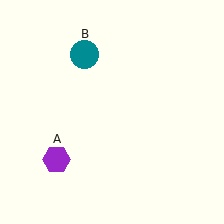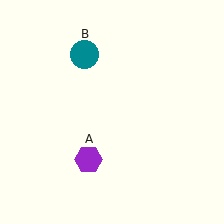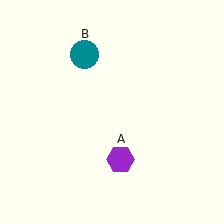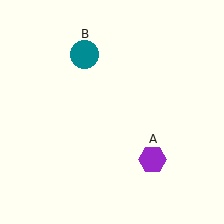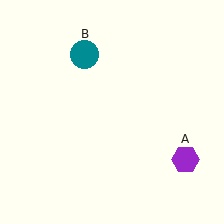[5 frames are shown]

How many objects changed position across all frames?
1 object changed position: purple hexagon (object A).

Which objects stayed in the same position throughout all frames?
Teal circle (object B) remained stationary.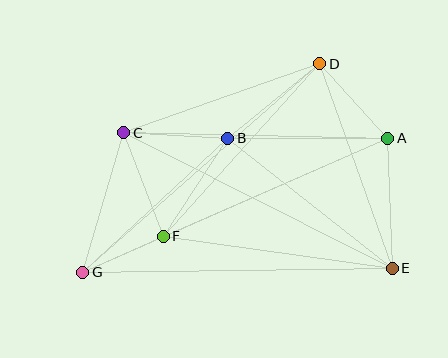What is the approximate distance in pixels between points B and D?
The distance between B and D is approximately 119 pixels.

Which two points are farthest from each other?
Points A and G are farthest from each other.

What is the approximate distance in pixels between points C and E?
The distance between C and E is approximately 301 pixels.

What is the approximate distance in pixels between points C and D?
The distance between C and D is approximately 208 pixels.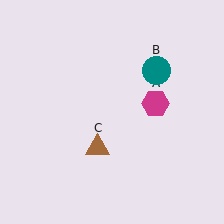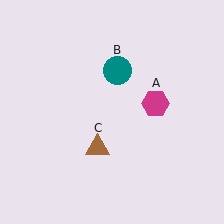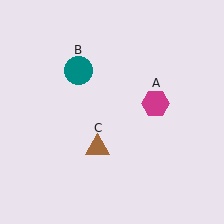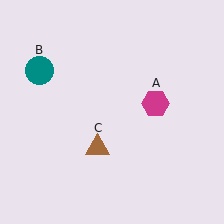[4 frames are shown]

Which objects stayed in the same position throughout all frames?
Magenta hexagon (object A) and brown triangle (object C) remained stationary.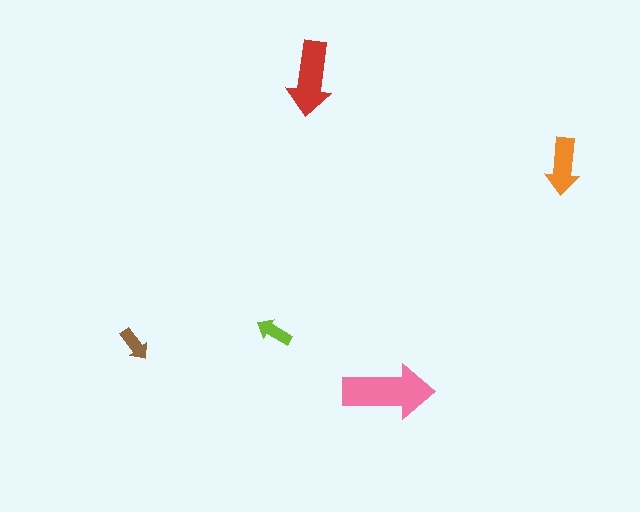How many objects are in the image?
There are 5 objects in the image.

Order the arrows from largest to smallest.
the pink one, the red one, the orange one, the lime one, the brown one.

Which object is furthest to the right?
The orange arrow is rightmost.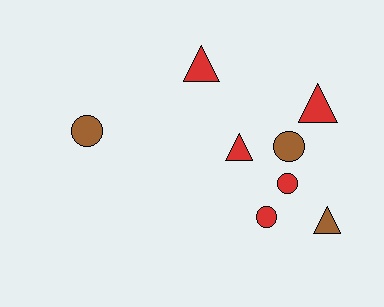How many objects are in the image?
There are 8 objects.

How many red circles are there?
There are 2 red circles.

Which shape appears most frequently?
Circle, with 4 objects.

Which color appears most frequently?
Red, with 5 objects.